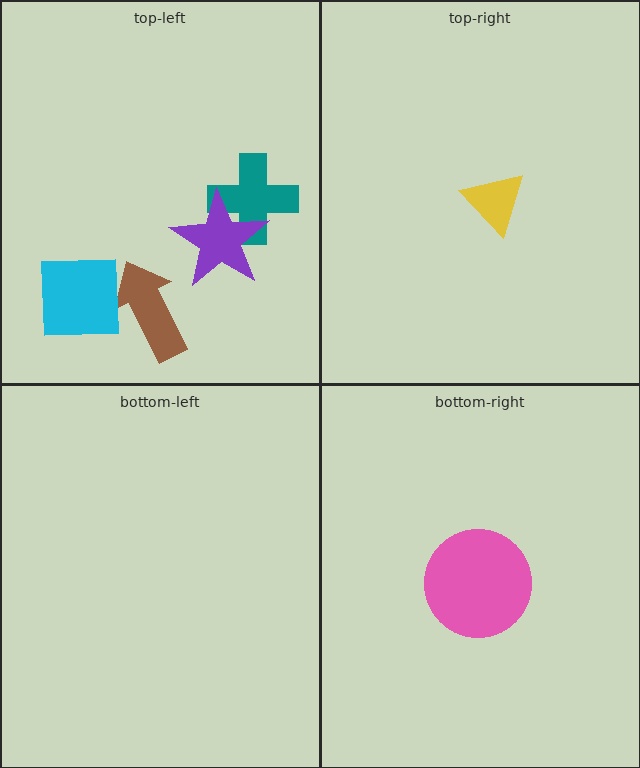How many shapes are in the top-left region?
4.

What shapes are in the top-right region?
The yellow triangle.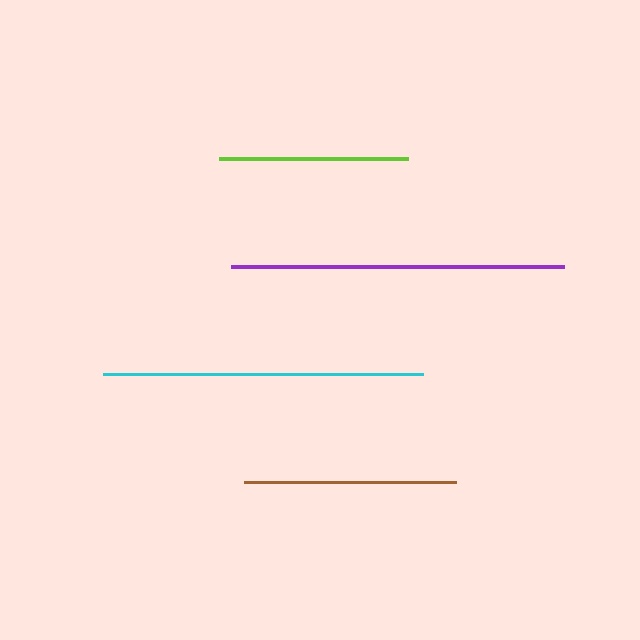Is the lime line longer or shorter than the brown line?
The brown line is longer than the lime line.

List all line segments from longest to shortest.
From longest to shortest: purple, cyan, brown, lime.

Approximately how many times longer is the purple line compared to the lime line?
The purple line is approximately 1.8 times the length of the lime line.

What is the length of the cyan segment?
The cyan segment is approximately 320 pixels long.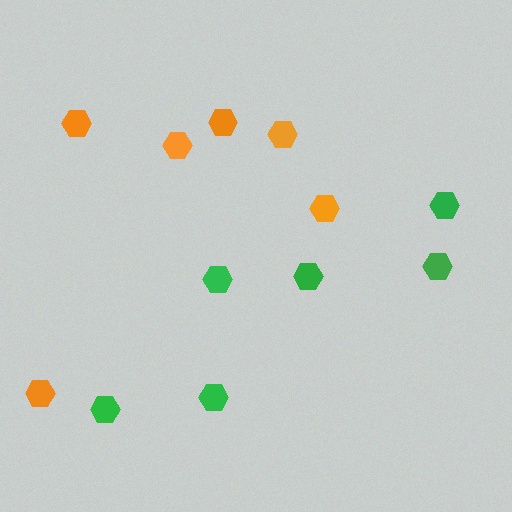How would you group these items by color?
There are 2 groups: one group of green hexagons (6) and one group of orange hexagons (6).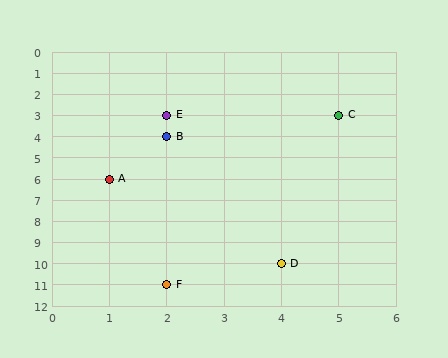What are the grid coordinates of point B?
Point B is at grid coordinates (2, 4).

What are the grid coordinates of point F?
Point F is at grid coordinates (2, 11).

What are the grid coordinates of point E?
Point E is at grid coordinates (2, 3).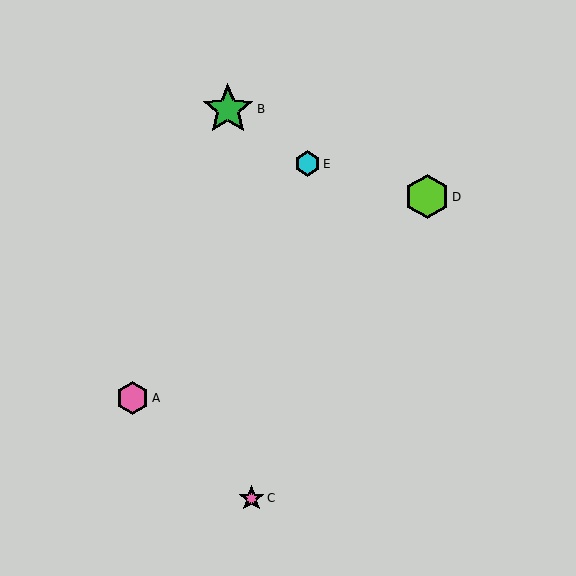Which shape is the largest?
The green star (labeled B) is the largest.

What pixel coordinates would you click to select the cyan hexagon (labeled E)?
Click at (308, 164) to select the cyan hexagon E.